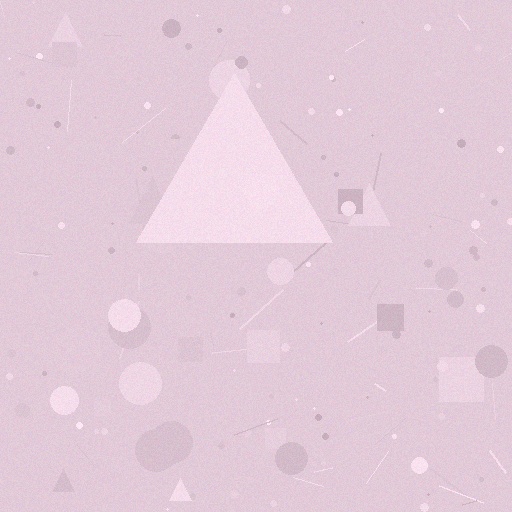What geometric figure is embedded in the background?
A triangle is embedded in the background.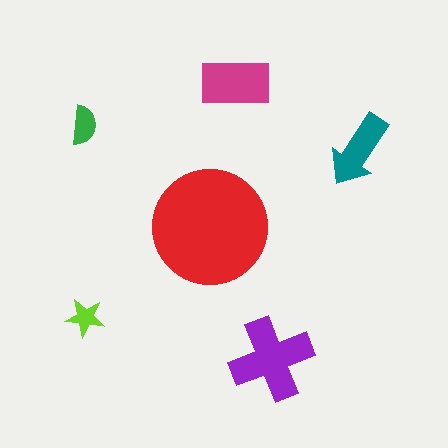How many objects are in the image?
There are 6 objects in the image.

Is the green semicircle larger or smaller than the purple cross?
Smaller.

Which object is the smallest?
The lime star.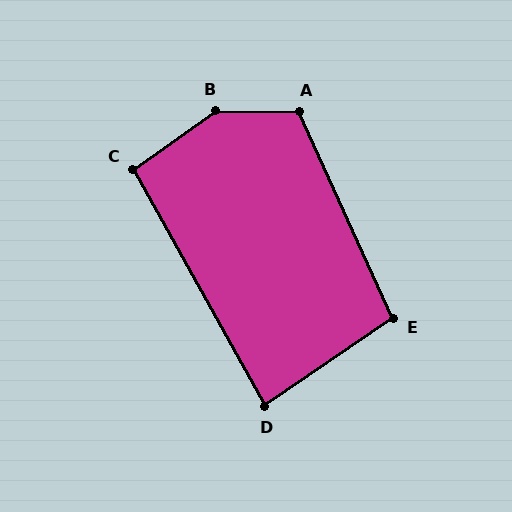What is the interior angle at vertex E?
Approximately 100 degrees (obtuse).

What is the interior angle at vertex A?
Approximately 115 degrees (obtuse).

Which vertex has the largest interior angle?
B, at approximately 144 degrees.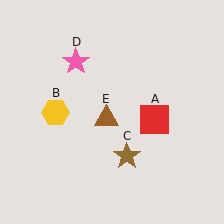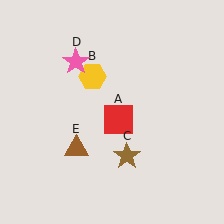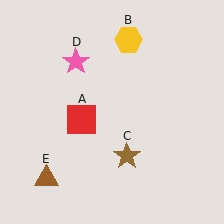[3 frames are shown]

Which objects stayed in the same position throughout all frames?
Brown star (object C) and pink star (object D) remained stationary.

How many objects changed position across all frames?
3 objects changed position: red square (object A), yellow hexagon (object B), brown triangle (object E).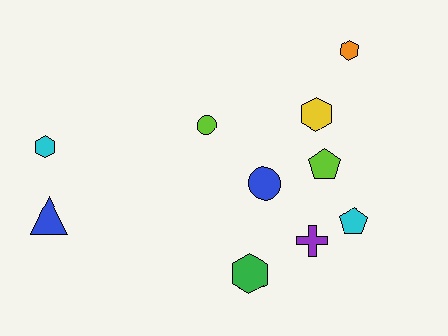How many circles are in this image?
There are 2 circles.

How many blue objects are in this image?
There are 2 blue objects.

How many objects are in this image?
There are 10 objects.